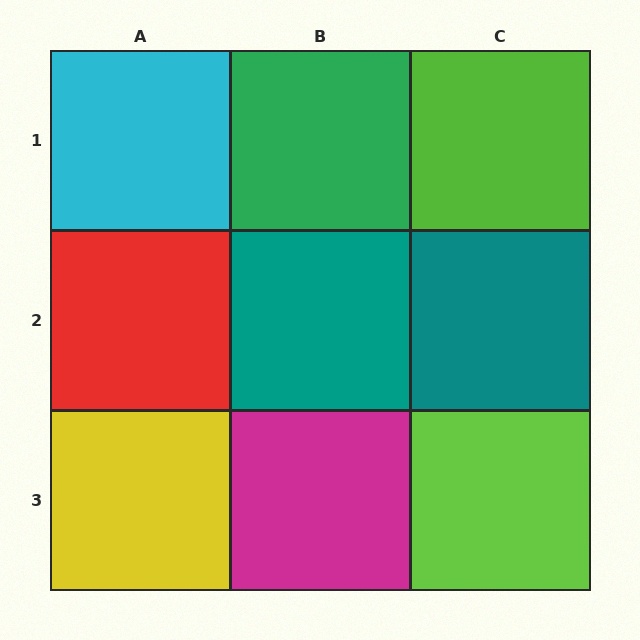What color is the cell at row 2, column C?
Teal.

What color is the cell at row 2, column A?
Red.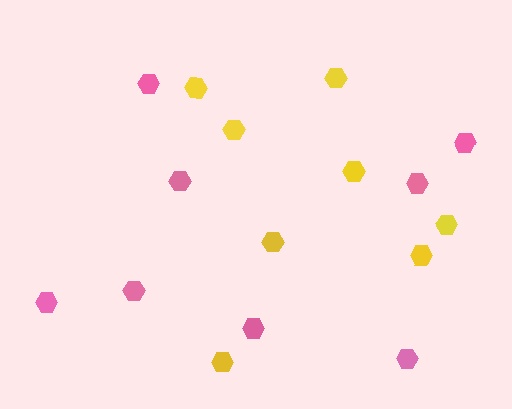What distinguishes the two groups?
There are 2 groups: one group of yellow hexagons (8) and one group of pink hexagons (8).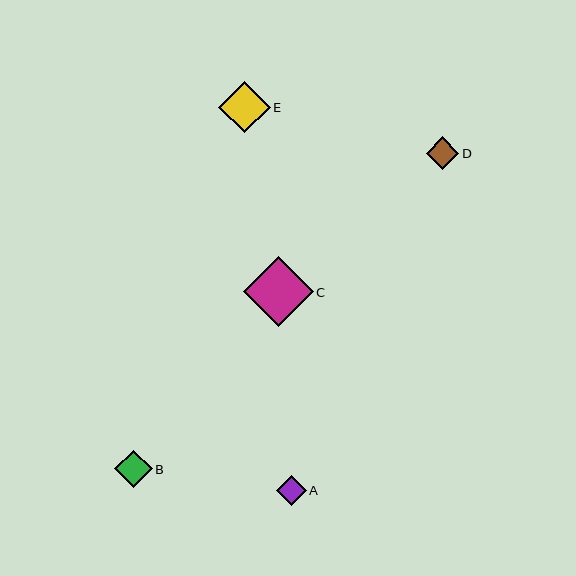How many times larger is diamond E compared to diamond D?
Diamond E is approximately 1.6 times the size of diamond D.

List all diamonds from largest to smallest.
From largest to smallest: C, E, B, D, A.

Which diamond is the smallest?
Diamond A is the smallest with a size of approximately 30 pixels.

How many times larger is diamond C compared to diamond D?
Diamond C is approximately 2.1 times the size of diamond D.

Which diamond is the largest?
Diamond C is the largest with a size of approximately 70 pixels.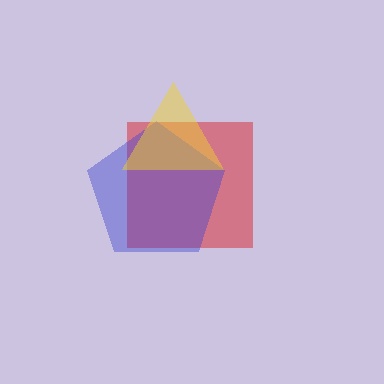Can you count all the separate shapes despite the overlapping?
Yes, there are 3 separate shapes.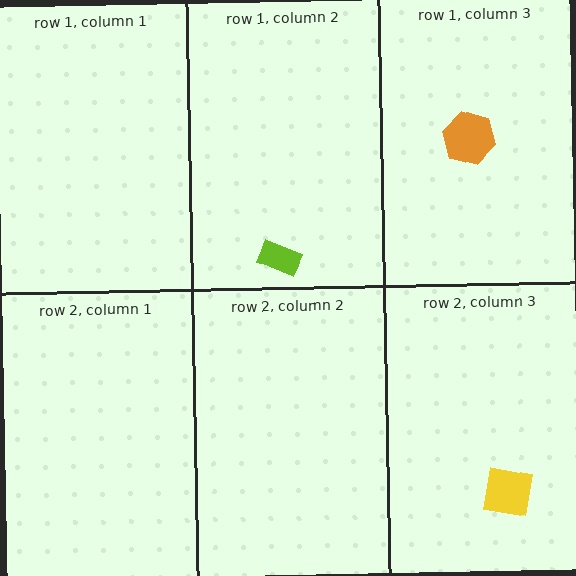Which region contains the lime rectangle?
The row 1, column 2 region.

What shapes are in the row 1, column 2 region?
The lime rectangle.